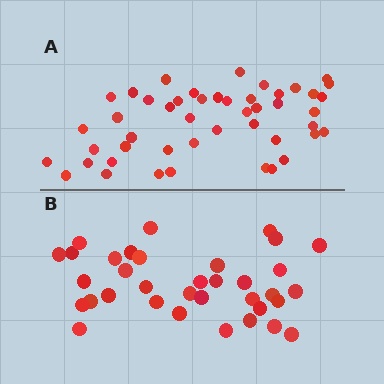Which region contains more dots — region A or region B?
Region A (the top region) has more dots.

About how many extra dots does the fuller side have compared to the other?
Region A has roughly 12 or so more dots than region B.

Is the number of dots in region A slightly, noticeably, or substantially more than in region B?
Region A has noticeably more, but not dramatically so. The ratio is roughly 1.3 to 1.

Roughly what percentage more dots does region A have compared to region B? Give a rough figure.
About 35% more.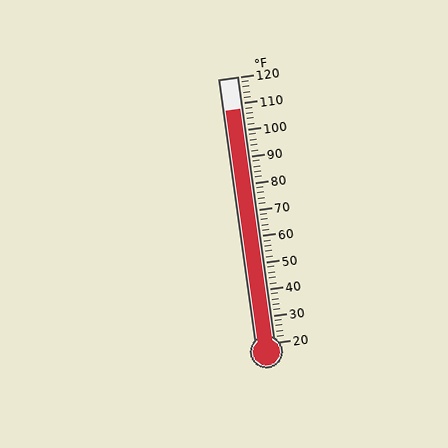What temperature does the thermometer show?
The thermometer shows approximately 108°F.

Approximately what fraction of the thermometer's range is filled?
The thermometer is filled to approximately 90% of its range.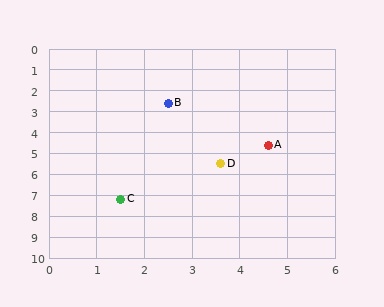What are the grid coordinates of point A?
Point A is at approximately (4.6, 4.6).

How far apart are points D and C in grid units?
Points D and C are about 2.7 grid units apart.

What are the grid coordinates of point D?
Point D is at approximately (3.6, 5.5).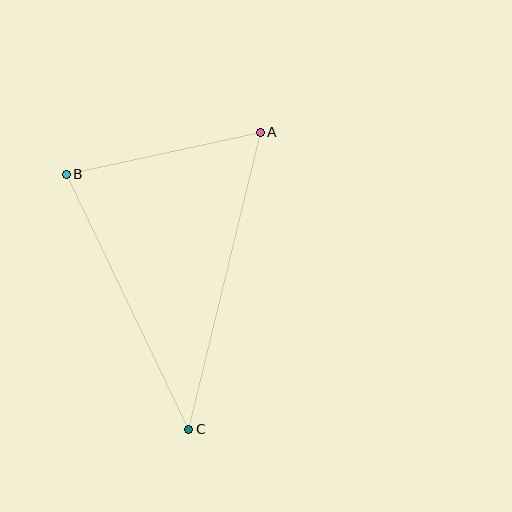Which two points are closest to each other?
Points A and B are closest to each other.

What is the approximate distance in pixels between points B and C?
The distance between B and C is approximately 283 pixels.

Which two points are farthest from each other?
Points A and C are farthest from each other.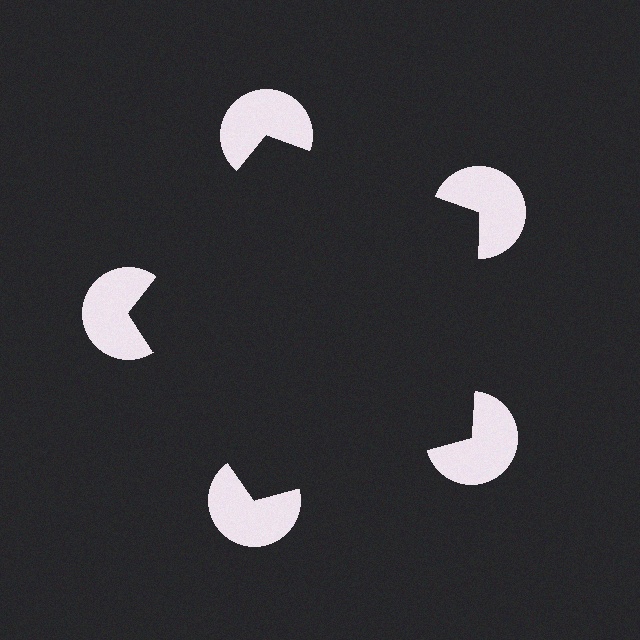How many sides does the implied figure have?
5 sides.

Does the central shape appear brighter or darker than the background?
It typically appears slightly darker than the background, even though no actual brightness change is drawn.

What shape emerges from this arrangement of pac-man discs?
An illusory pentagon — its edges are inferred from the aligned wedge cuts in the pac-man discs, not physically drawn.